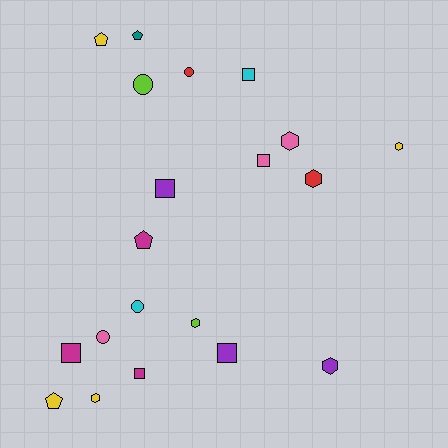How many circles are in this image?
There are 4 circles.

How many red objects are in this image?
There are 2 red objects.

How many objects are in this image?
There are 20 objects.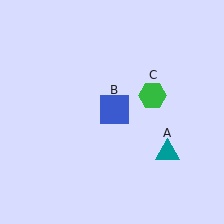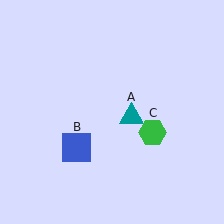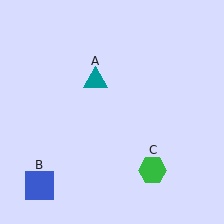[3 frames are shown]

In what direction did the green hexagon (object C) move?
The green hexagon (object C) moved down.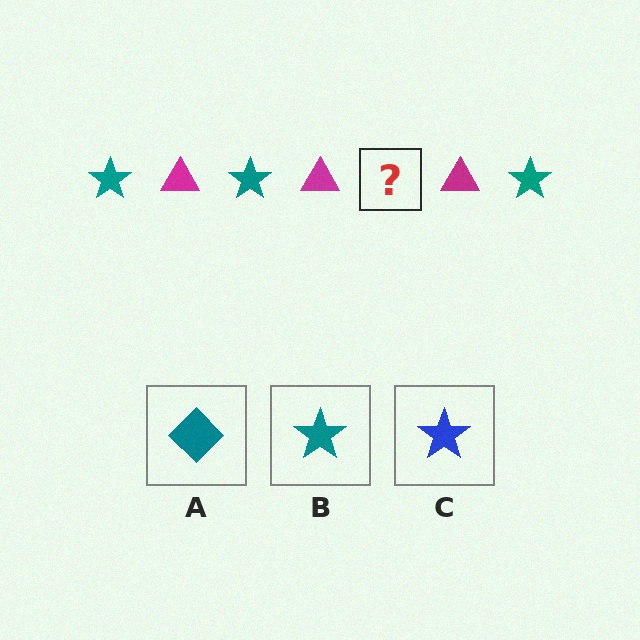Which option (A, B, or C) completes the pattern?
B.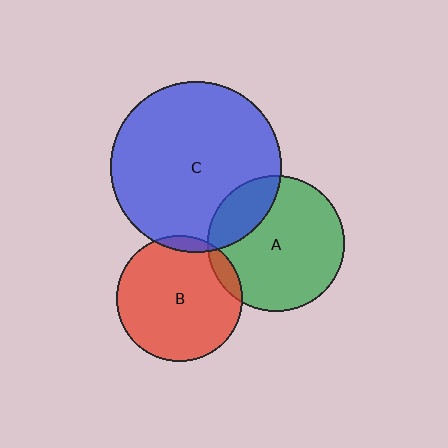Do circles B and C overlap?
Yes.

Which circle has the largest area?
Circle C (blue).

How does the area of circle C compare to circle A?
Approximately 1.6 times.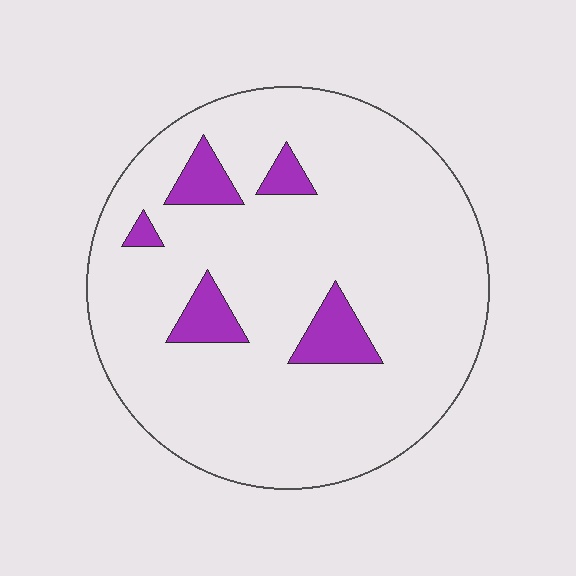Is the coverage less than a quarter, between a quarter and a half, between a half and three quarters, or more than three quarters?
Less than a quarter.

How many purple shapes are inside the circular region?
5.